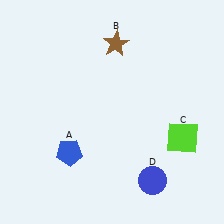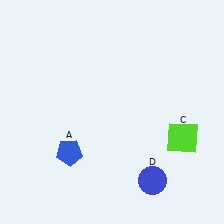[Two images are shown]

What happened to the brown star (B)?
The brown star (B) was removed in Image 2. It was in the top-right area of Image 1.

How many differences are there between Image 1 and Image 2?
There is 1 difference between the two images.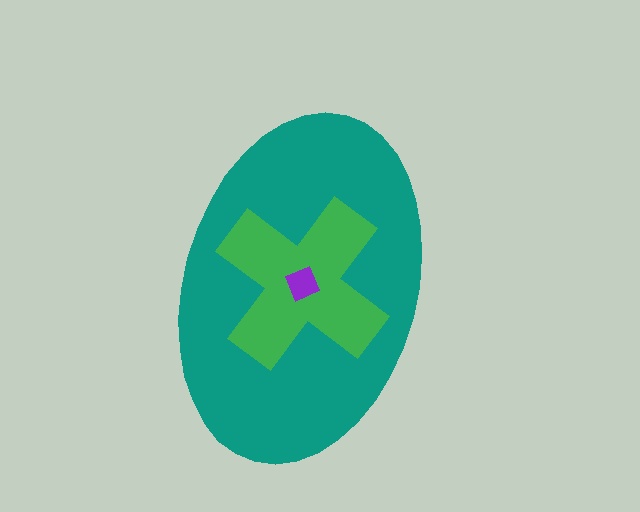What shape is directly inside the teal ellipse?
The green cross.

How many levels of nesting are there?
3.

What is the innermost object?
The purple square.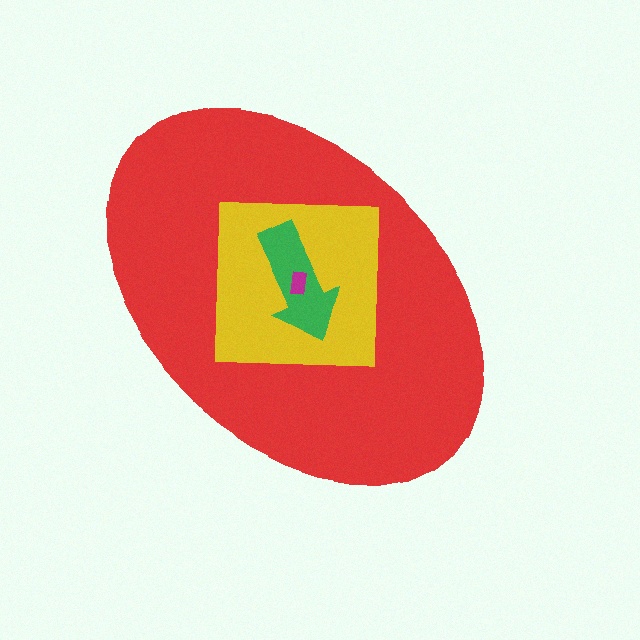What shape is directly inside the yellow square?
The green arrow.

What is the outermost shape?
The red ellipse.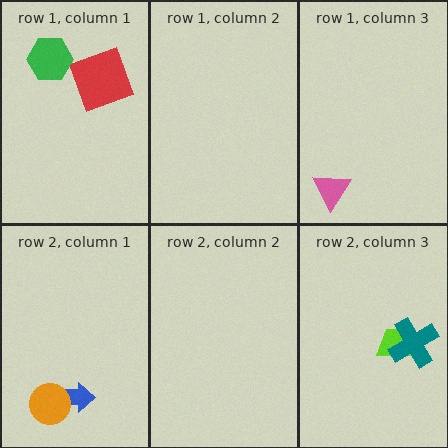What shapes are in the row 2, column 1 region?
The blue arrow, the orange circle.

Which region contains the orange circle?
The row 2, column 1 region.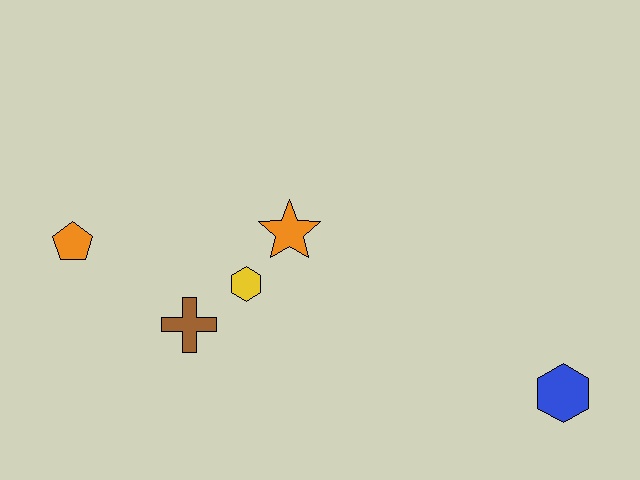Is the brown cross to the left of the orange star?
Yes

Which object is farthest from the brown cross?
The blue hexagon is farthest from the brown cross.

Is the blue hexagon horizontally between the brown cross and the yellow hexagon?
No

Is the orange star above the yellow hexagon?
Yes